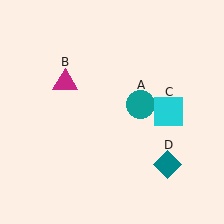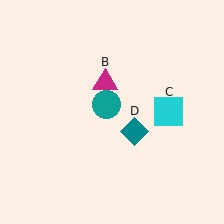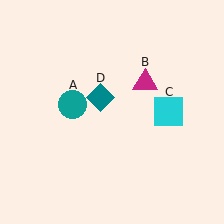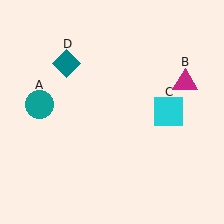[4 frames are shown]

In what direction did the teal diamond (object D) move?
The teal diamond (object D) moved up and to the left.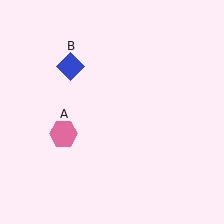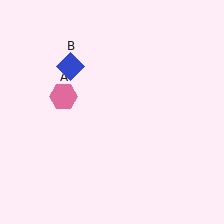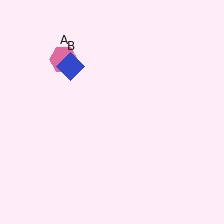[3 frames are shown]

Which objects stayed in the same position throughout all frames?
Blue diamond (object B) remained stationary.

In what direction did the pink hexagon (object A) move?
The pink hexagon (object A) moved up.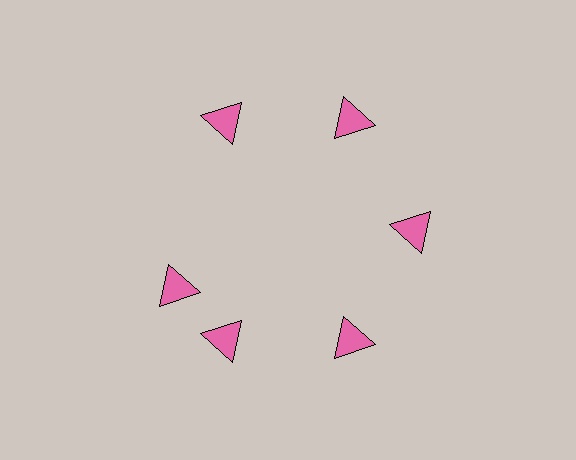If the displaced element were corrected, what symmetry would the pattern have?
It would have 6-fold rotational symmetry — the pattern would map onto itself every 60 degrees.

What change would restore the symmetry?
The symmetry would be restored by rotating it back into even spacing with its neighbors so that all 6 triangles sit at equal angles and equal distance from the center.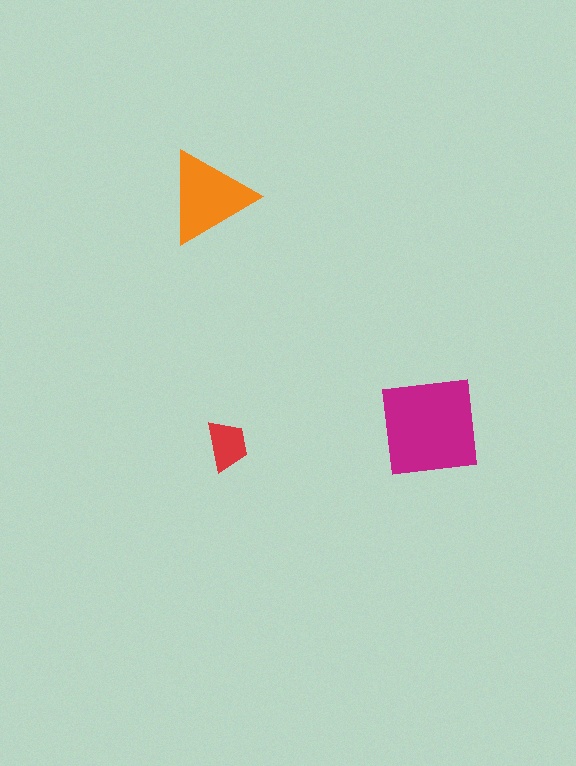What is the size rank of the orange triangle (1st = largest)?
2nd.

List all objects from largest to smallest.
The magenta square, the orange triangle, the red trapezoid.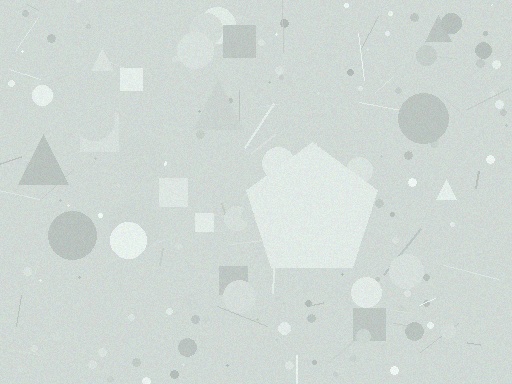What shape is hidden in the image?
A pentagon is hidden in the image.